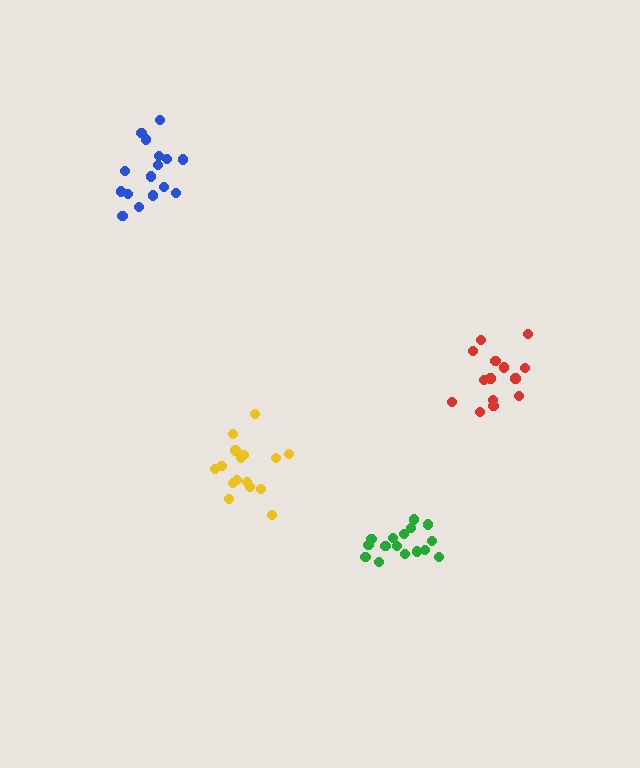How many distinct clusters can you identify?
There are 4 distinct clusters.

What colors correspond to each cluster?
The clusters are colored: yellow, red, green, blue.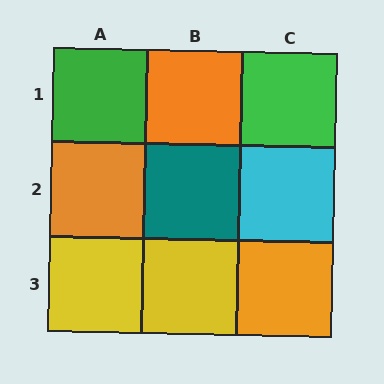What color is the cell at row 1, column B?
Orange.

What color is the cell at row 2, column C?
Cyan.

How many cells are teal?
1 cell is teal.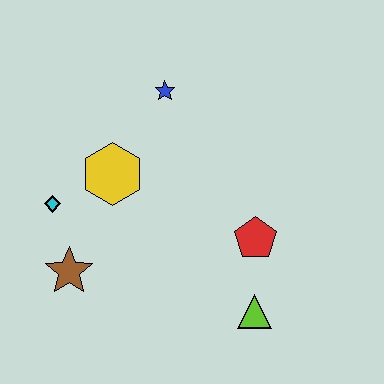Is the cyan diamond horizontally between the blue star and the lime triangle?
No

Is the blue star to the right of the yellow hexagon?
Yes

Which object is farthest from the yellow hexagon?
The lime triangle is farthest from the yellow hexagon.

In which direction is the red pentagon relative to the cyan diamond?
The red pentagon is to the right of the cyan diamond.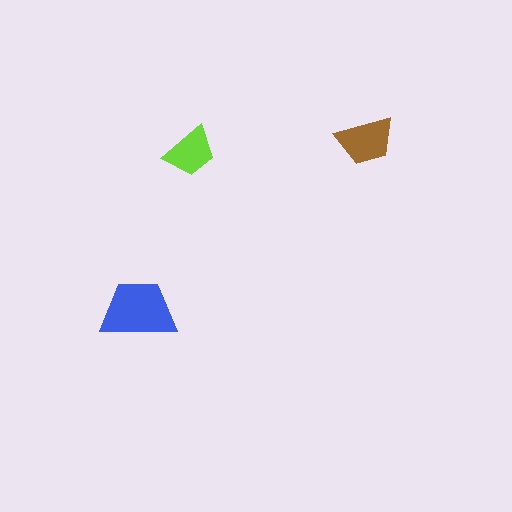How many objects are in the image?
There are 3 objects in the image.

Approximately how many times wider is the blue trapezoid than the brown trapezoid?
About 1.5 times wider.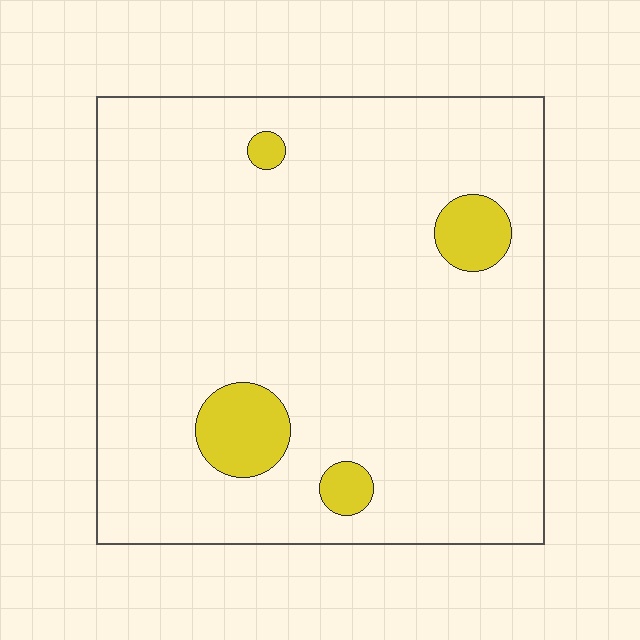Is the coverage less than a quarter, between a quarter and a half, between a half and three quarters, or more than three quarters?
Less than a quarter.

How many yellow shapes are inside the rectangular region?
4.